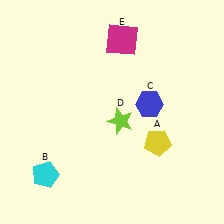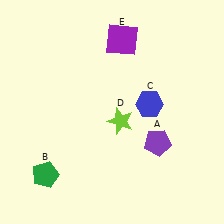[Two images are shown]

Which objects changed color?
A changed from yellow to purple. B changed from cyan to green. E changed from magenta to purple.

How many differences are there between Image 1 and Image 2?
There are 3 differences between the two images.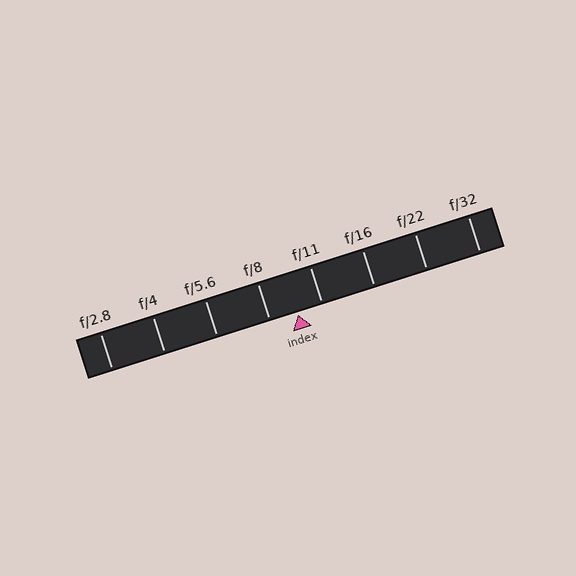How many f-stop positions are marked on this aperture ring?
There are 8 f-stop positions marked.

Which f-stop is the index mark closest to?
The index mark is closest to f/11.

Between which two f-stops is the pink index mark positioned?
The index mark is between f/8 and f/11.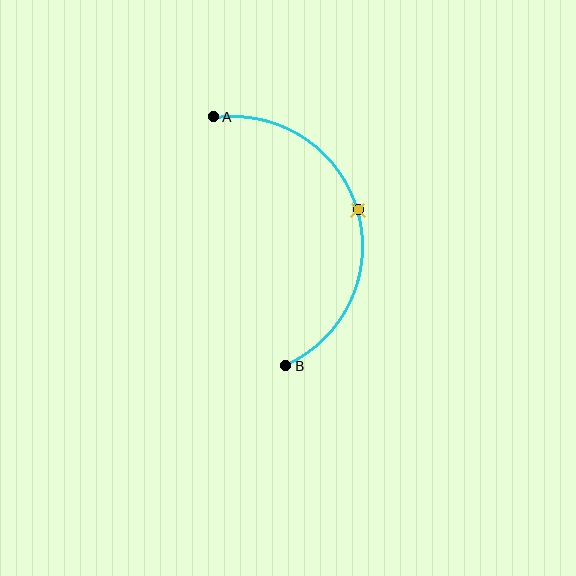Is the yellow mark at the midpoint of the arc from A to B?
Yes. The yellow mark lies on the arc at equal arc-length from both A and B — it is the arc midpoint.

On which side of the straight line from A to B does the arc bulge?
The arc bulges to the right of the straight line connecting A and B.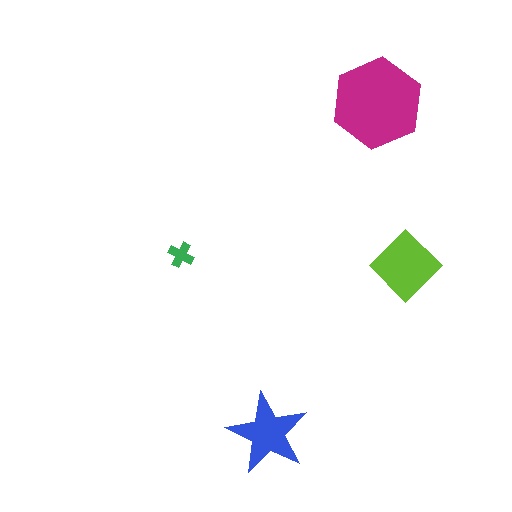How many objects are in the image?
There are 4 objects in the image.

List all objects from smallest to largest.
The green cross, the blue star, the lime diamond, the magenta hexagon.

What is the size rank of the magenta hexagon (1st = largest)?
1st.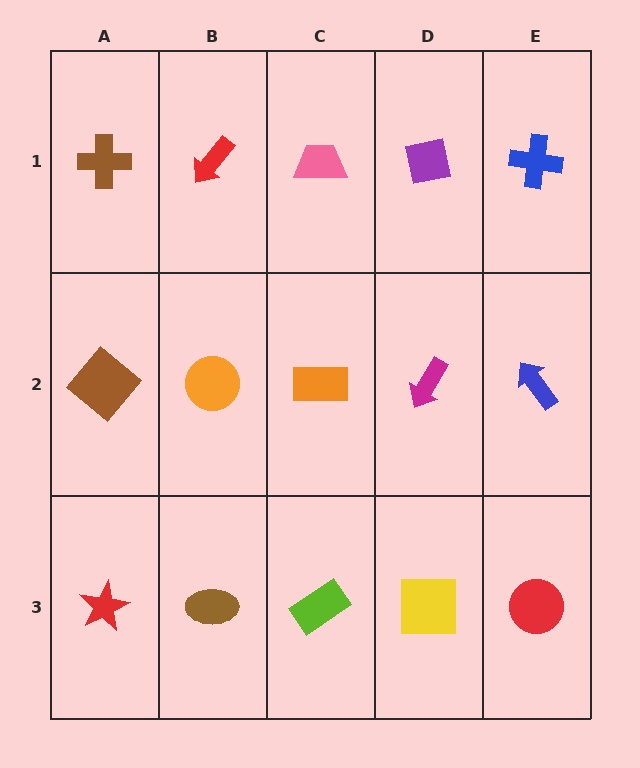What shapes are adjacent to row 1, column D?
A magenta arrow (row 2, column D), a pink trapezoid (row 1, column C), a blue cross (row 1, column E).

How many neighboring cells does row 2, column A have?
3.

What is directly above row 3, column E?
A blue arrow.